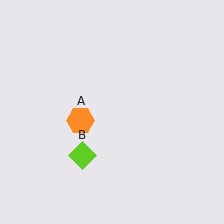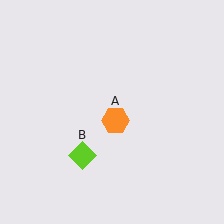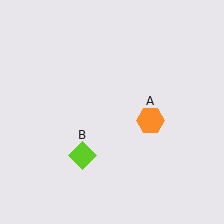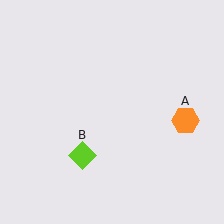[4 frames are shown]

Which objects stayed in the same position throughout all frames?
Lime diamond (object B) remained stationary.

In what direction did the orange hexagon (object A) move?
The orange hexagon (object A) moved right.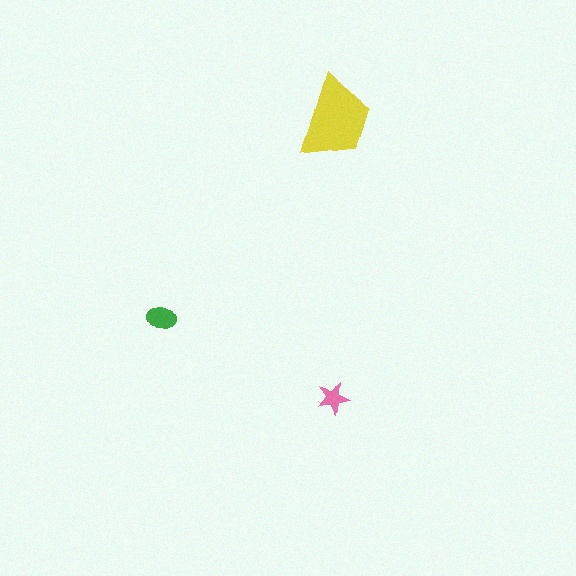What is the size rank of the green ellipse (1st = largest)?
2nd.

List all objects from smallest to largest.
The pink star, the green ellipse, the yellow trapezoid.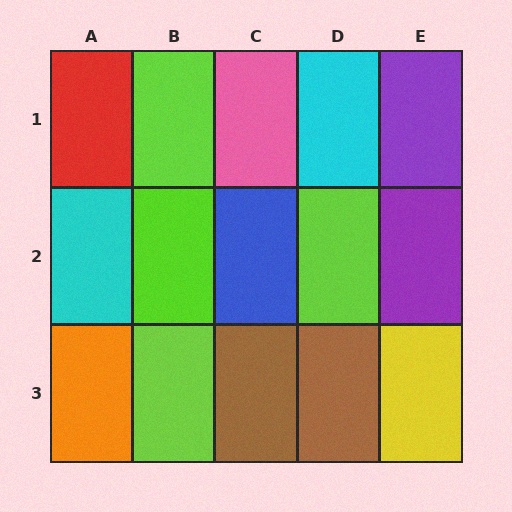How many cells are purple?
2 cells are purple.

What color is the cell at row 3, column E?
Yellow.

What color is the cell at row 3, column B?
Lime.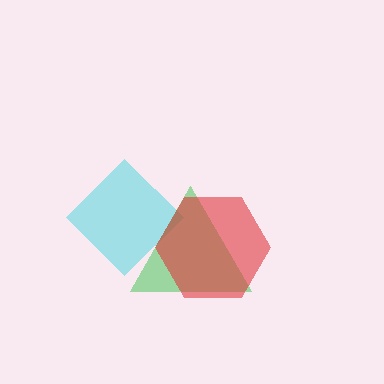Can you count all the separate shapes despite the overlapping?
Yes, there are 3 separate shapes.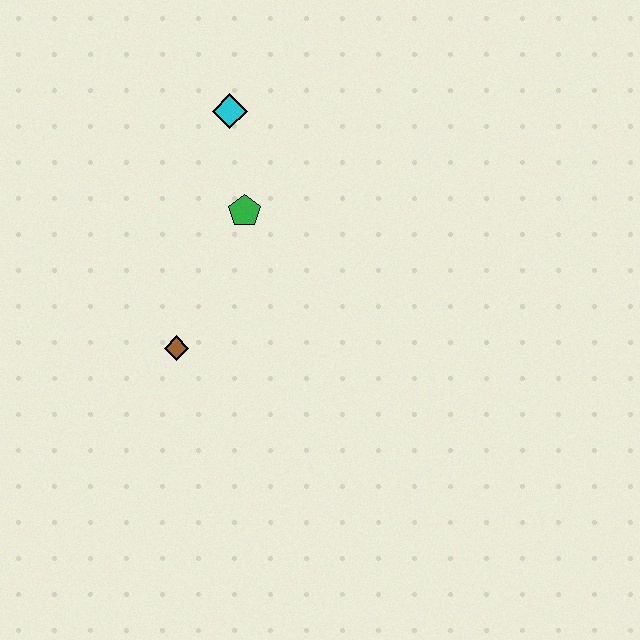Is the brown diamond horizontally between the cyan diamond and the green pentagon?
No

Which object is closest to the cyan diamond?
The green pentagon is closest to the cyan diamond.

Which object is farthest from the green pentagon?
The brown diamond is farthest from the green pentagon.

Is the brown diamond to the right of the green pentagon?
No